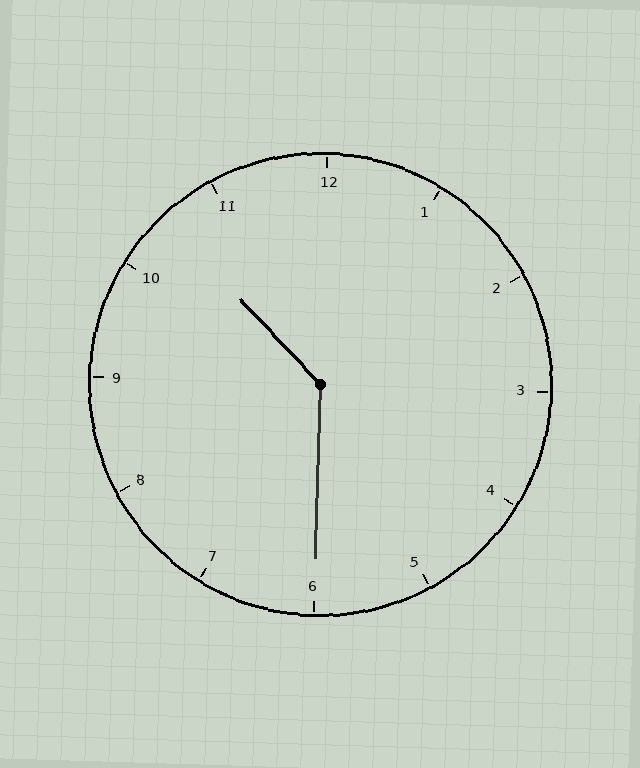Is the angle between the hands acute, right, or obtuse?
It is obtuse.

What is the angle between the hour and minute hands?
Approximately 135 degrees.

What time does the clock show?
10:30.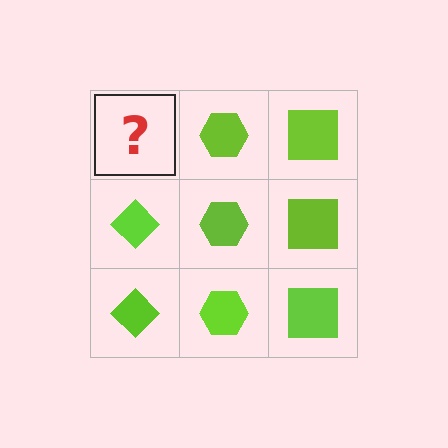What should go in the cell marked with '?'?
The missing cell should contain a lime diamond.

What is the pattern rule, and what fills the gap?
The rule is that each column has a consistent shape. The gap should be filled with a lime diamond.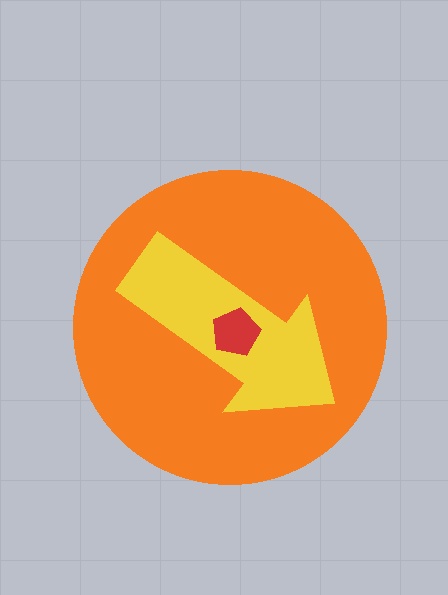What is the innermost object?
The red pentagon.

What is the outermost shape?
The orange circle.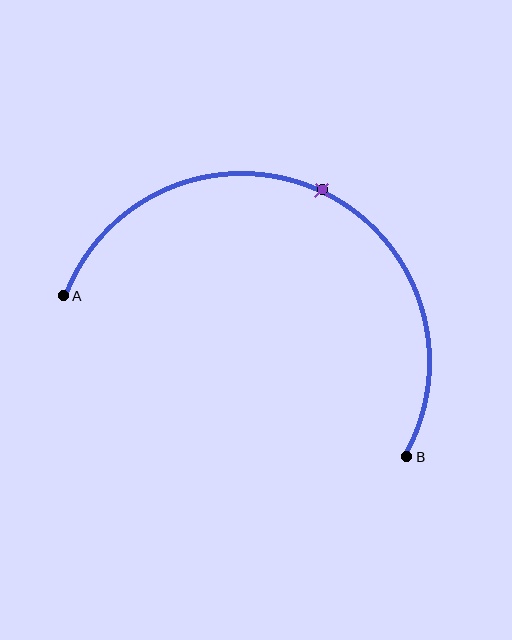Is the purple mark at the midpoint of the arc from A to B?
Yes. The purple mark lies on the arc at equal arc-length from both A and B — it is the arc midpoint.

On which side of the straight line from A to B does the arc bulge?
The arc bulges above the straight line connecting A and B.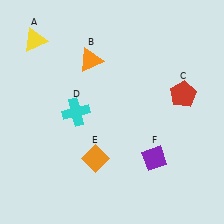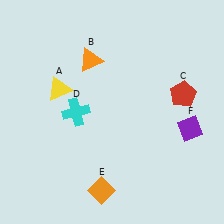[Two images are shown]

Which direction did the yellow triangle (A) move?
The yellow triangle (A) moved down.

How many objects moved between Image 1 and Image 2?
3 objects moved between the two images.